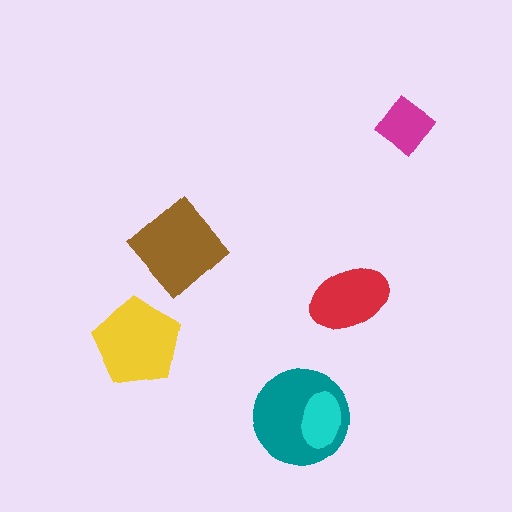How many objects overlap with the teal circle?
1 object overlaps with the teal circle.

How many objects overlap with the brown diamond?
0 objects overlap with the brown diamond.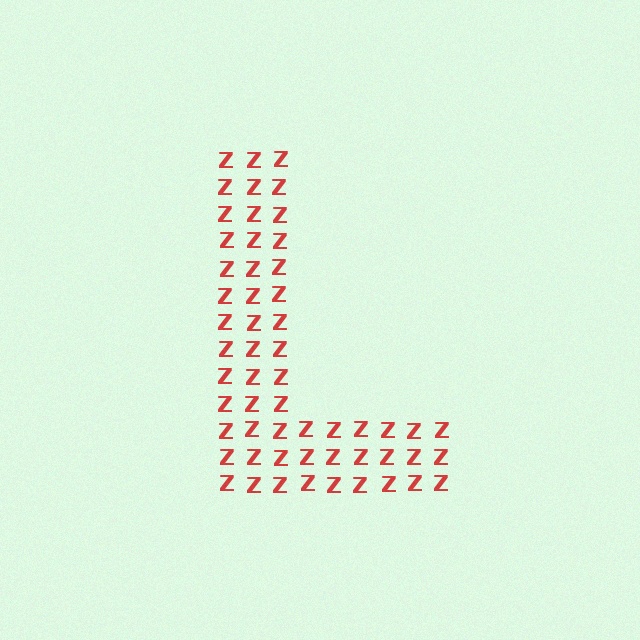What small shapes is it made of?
It is made of small letter Z's.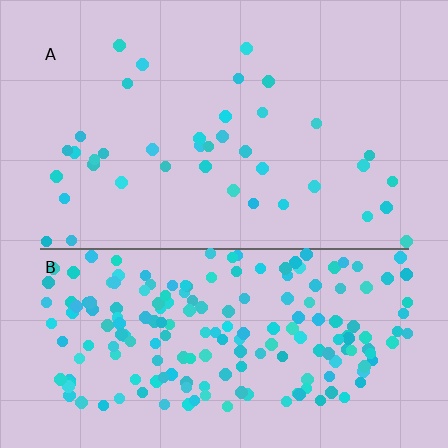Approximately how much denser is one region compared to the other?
Approximately 5.0× — region B over region A.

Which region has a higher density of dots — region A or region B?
B (the bottom).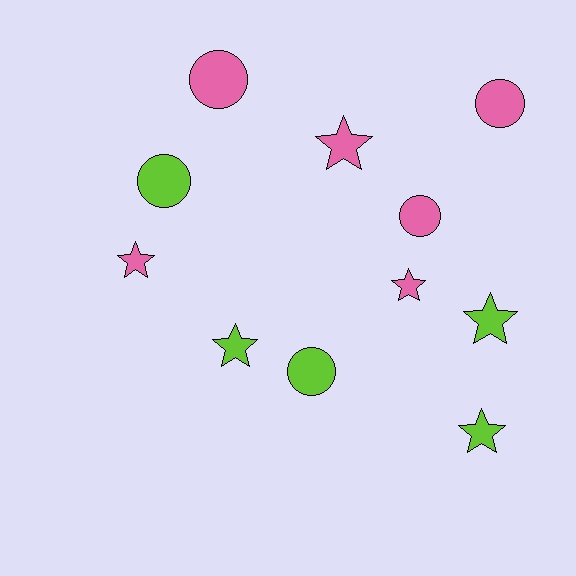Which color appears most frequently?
Pink, with 6 objects.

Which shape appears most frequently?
Star, with 6 objects.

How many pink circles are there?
There are 3 pink circles.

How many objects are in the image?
There are 11 objects.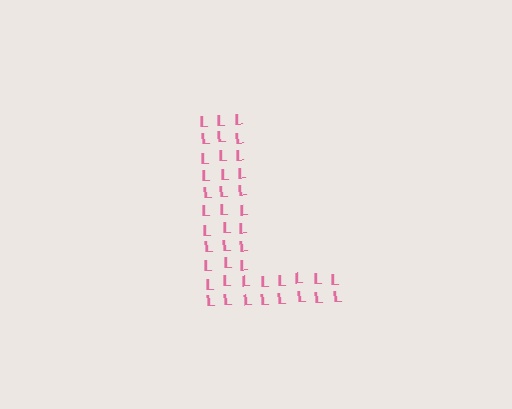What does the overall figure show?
The overall figure shows the letter L.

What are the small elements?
The small elements are letter L's.